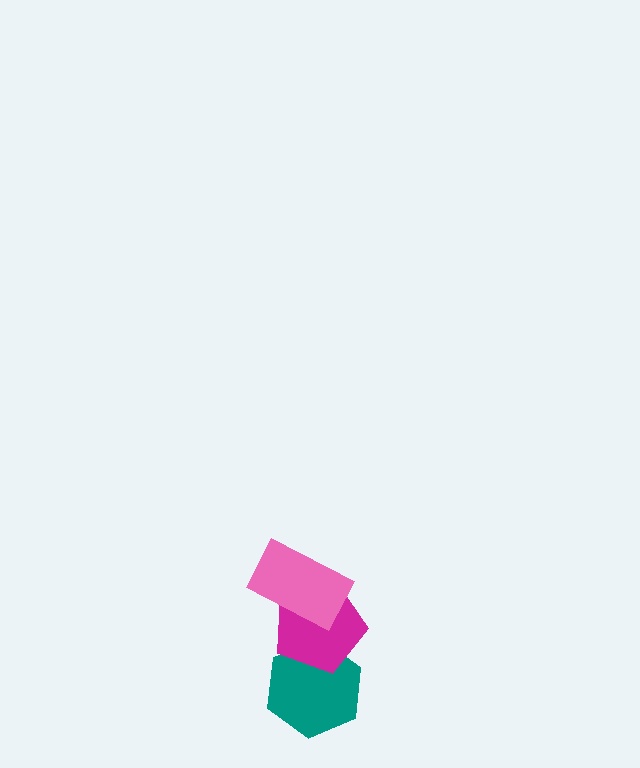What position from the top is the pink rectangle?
The pink rectangle is 1st from the top.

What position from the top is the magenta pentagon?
The magenta pentagon is 2nd from the top.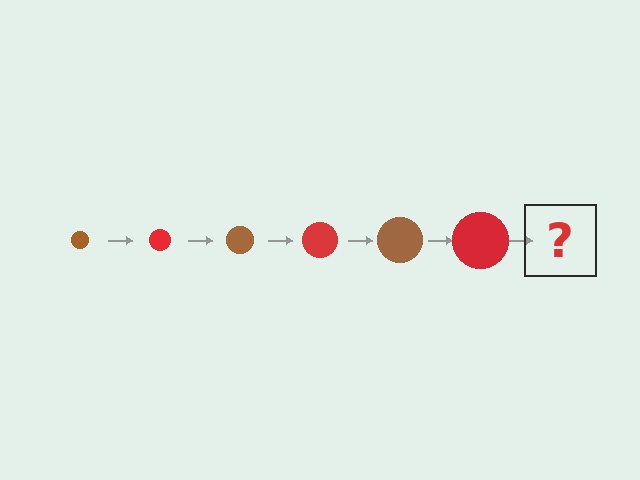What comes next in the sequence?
The next element should be a brown circle, larger than the previous one.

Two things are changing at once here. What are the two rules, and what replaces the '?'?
The two rules are that the circle grows larger each step and the color cycles through brown and red. The '?' should be a brown circle, larger than the previous one.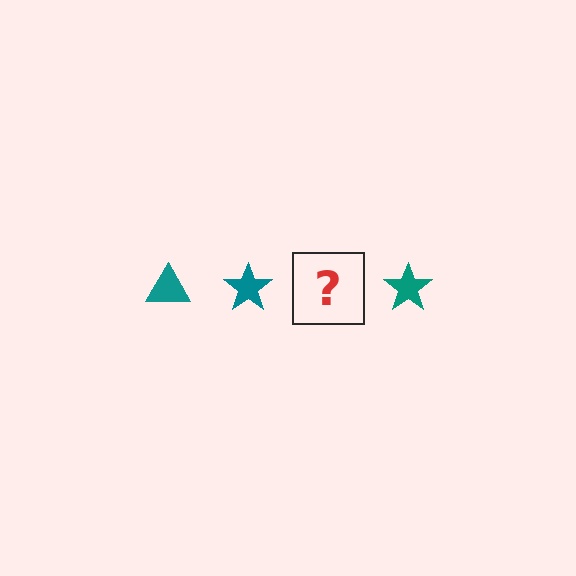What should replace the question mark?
The question mark should be replaced with a teal triangle.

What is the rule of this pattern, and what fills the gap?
The rule is that the pattern cycles through triangle, star shapes in teal. The gap should be filled with a teal triangle.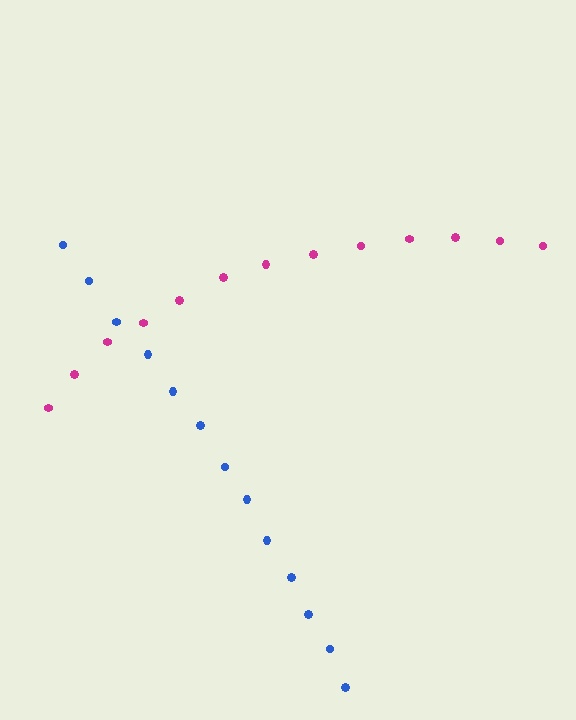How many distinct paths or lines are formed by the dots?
There are 2 distinct paths.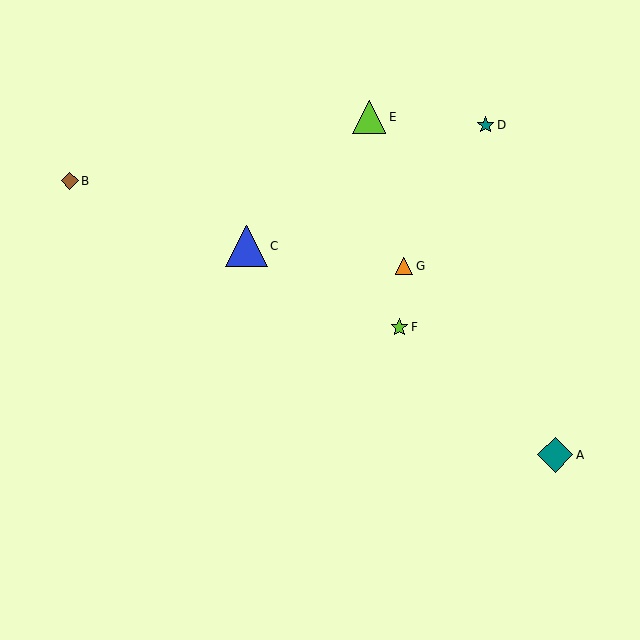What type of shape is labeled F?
Shape F is a lime star.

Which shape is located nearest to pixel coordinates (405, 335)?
The lime star (labeled F) at (399, 327) is nearest to that location.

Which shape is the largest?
The blue triangle (labeled C) is the largest.